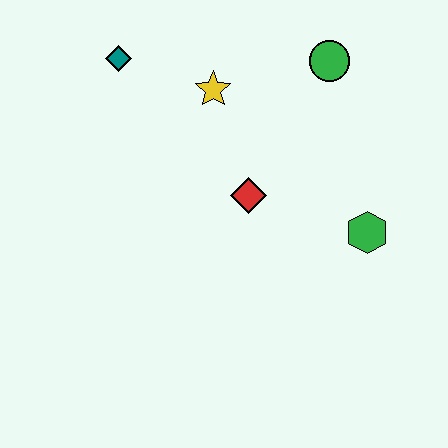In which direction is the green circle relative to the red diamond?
The green circle is above the red diamond.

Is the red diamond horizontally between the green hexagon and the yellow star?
Yes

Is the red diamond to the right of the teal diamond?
Yes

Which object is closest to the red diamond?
The yellow star is closest to the red diamond.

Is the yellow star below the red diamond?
No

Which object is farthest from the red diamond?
The teal diamond is farthest from the red diamond.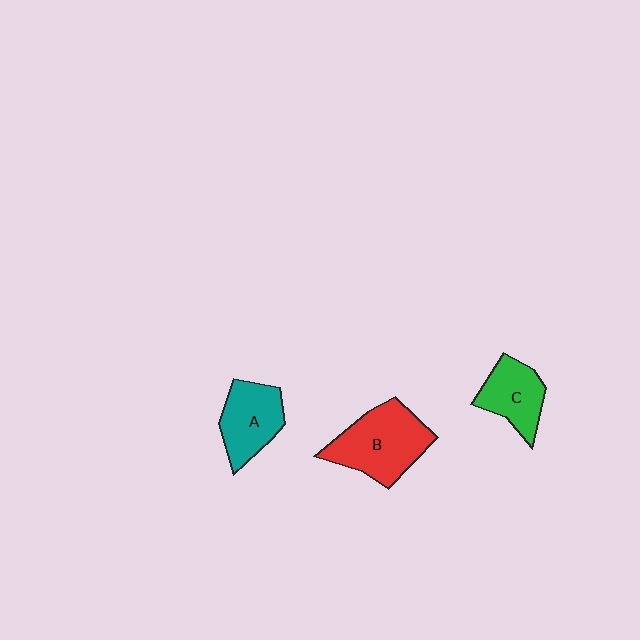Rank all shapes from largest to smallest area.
From largest to smallest: B (red), A (teal), C (green).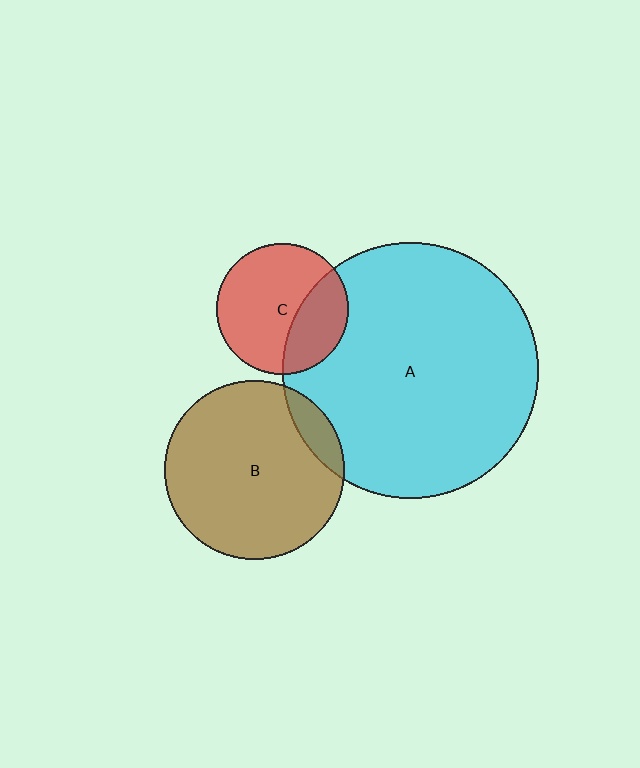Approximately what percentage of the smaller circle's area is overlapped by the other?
Approximately 10%.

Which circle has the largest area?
Circle A (cyan).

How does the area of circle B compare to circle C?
Approximately 1.9 times.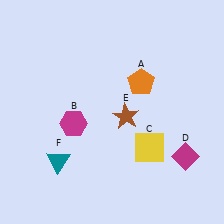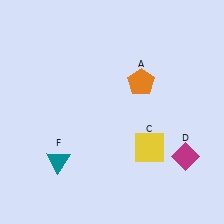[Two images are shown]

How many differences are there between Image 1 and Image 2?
There are 2 differences between the two images.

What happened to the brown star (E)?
The brown star (E) was removed in Image 2. It was in the bottom-right area of Image 1.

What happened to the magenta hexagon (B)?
The magenta hexagon (B) was removed in Image 2. It was in the bottom-left area of Image 1.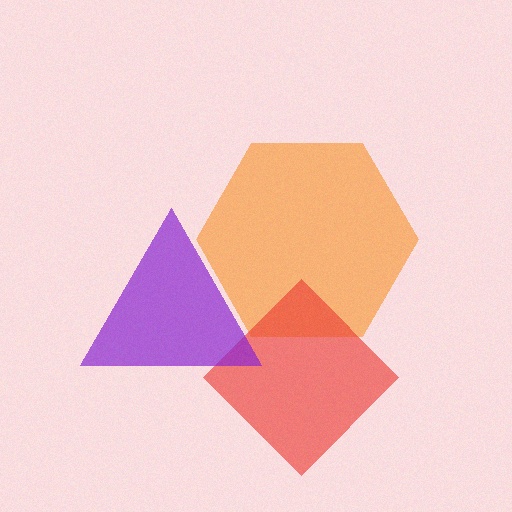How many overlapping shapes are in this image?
There are 3 overlapping shapes in the image.